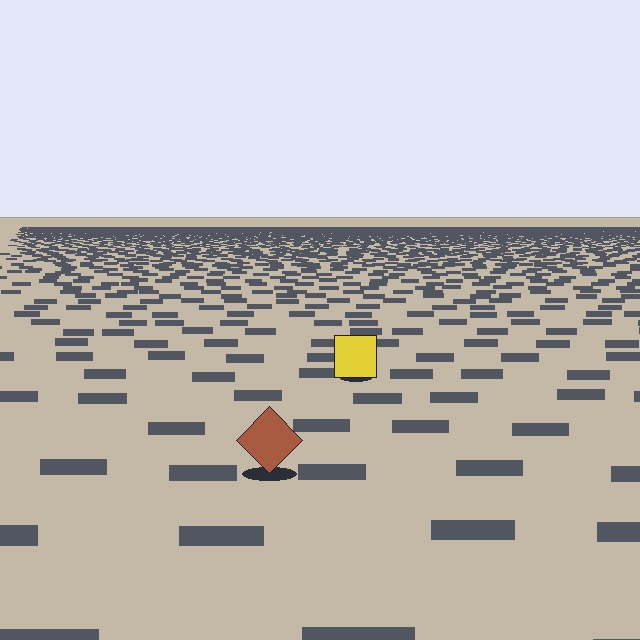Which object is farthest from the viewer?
The yellow square is farthest from the viewer. It appears smaller and the ground texture around it is denser.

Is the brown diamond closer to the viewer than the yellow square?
Yes. The brown diamond is closer — you can tell from the texture gradient: the ground texture is coarser near it.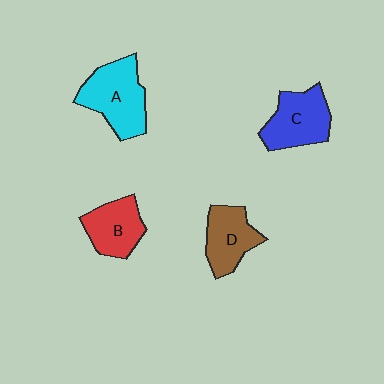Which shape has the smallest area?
Shape B (red).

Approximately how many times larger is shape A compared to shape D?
Approximately 1.3 times.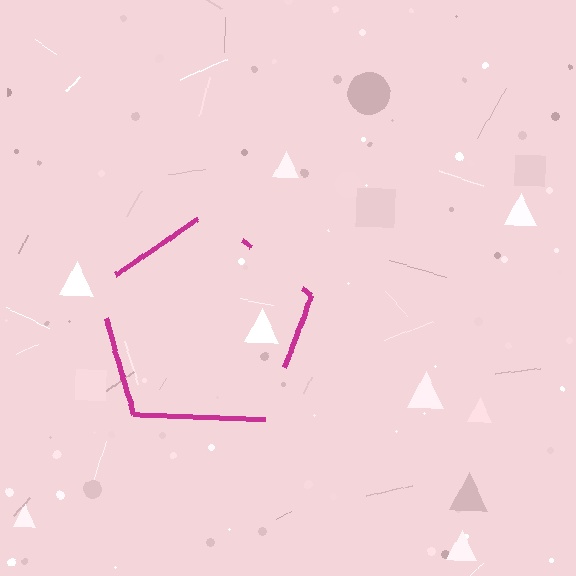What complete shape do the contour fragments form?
The contour fragments form a pentagon.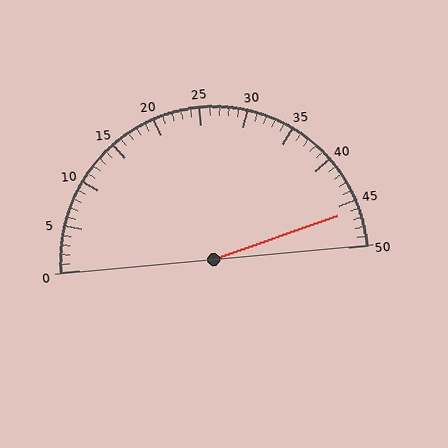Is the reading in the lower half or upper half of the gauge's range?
The reading is in the upper half of the range (0 to 50).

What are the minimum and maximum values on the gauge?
The gauge ranges from 0 to 50.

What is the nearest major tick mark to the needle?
The nearest major tick mark is 45.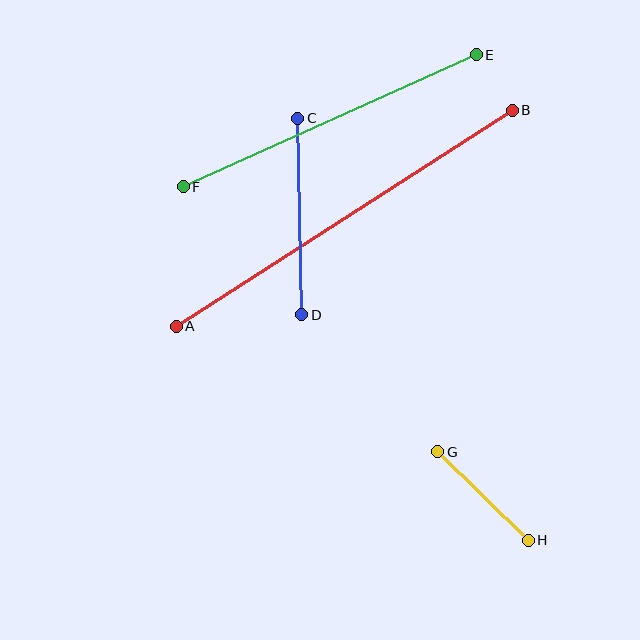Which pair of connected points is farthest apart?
Points A and B are farthest apart.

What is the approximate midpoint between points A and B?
The midpoint is at approximately (344, 218) pixels.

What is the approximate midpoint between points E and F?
The midpoint is at approximately (330, 121) pixels.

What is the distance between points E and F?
The distance is approximately 321 pixels.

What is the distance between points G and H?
The distance is approximately 127 pixels.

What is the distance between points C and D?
The distance is approximately 196 pixels.